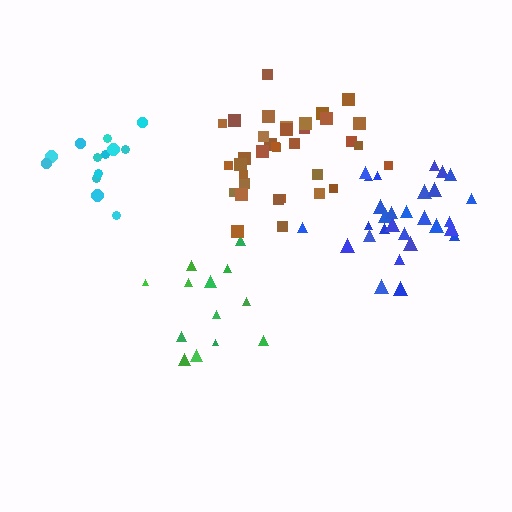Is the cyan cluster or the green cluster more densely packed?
Cyan.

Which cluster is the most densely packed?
Blue.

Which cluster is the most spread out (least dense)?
Green.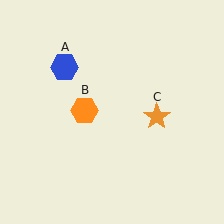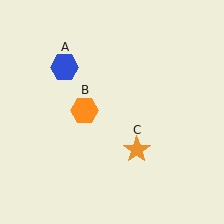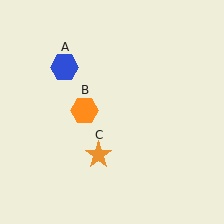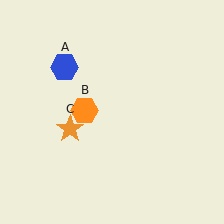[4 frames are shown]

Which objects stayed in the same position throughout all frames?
Blue hexagon (object A) and orange hexagon (object B) remained stationary.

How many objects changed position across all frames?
1 object changed position: orange star (object C).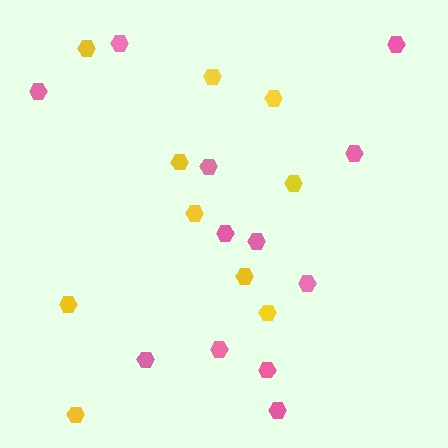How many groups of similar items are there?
There are 2 groups: one group of yellow hexagons (10) and one group of pink hexagons (12).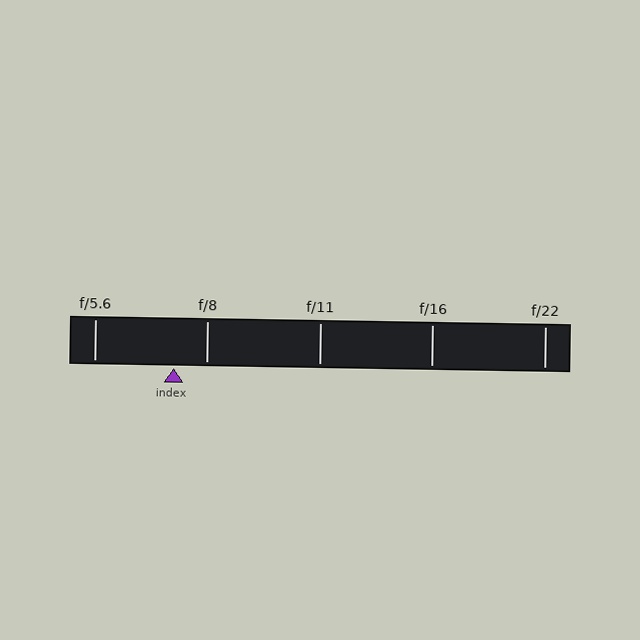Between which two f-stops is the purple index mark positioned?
The index mark is between f/5.6 and f/8.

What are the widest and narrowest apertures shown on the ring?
The widest aperture shown is f/5.6 and the narrowest is f/22.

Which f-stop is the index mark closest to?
The index mark is closest to f/8.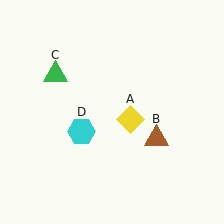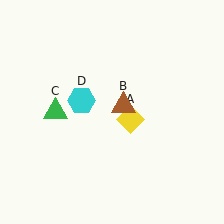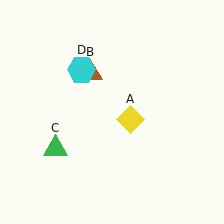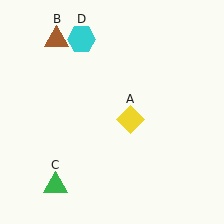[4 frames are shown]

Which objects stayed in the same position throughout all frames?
Yellow diamond (object A) remained stationary.